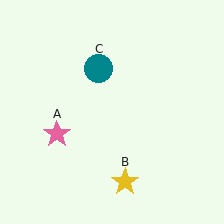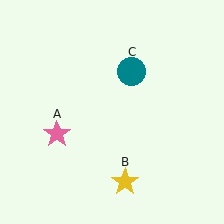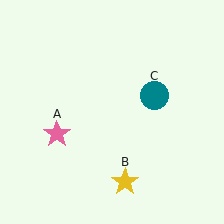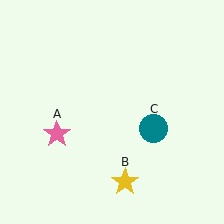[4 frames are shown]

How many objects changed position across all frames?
1 object changed position: teal circle (object C).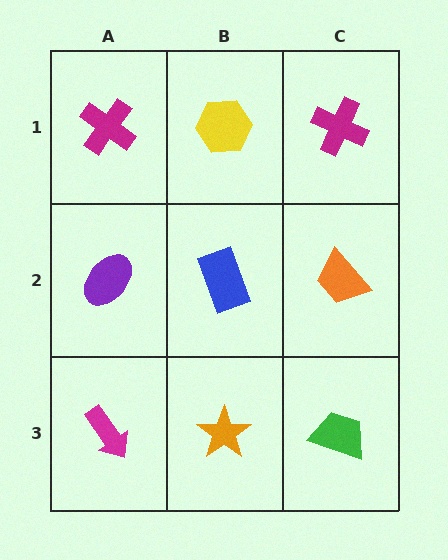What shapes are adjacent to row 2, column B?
A yellow hexagon (row 1, column B), an orange star (row 3, column B), a purple ellipse (row 2, column A), an orange trapezoid (row 2, column C).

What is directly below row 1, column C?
An orange trapezoid.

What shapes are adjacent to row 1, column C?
An orange trapezoid (row 2, column C), a yellow hexagon (row 1, column B).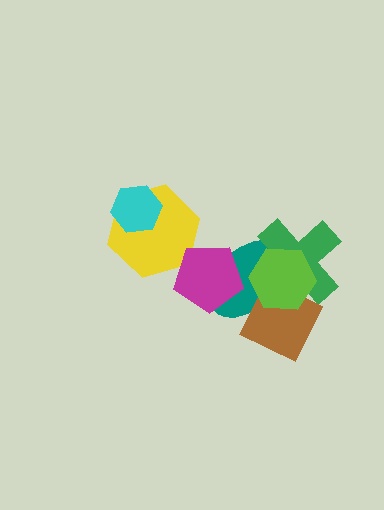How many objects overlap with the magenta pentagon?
2 objects overlap with the magenta pentagon.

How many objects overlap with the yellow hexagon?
2 objects overlap with the yellow hexagon.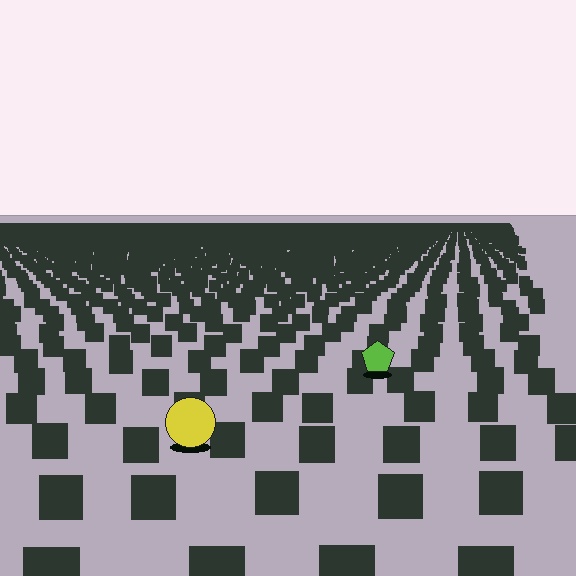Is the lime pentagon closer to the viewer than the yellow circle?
No. The yellow circle is closer — you can tell from the texture gradient: the ground texture is coarser near it.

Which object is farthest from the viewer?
The lime pentagon is farthest from the viewer. It appears smaller and the ground texture around it is denser.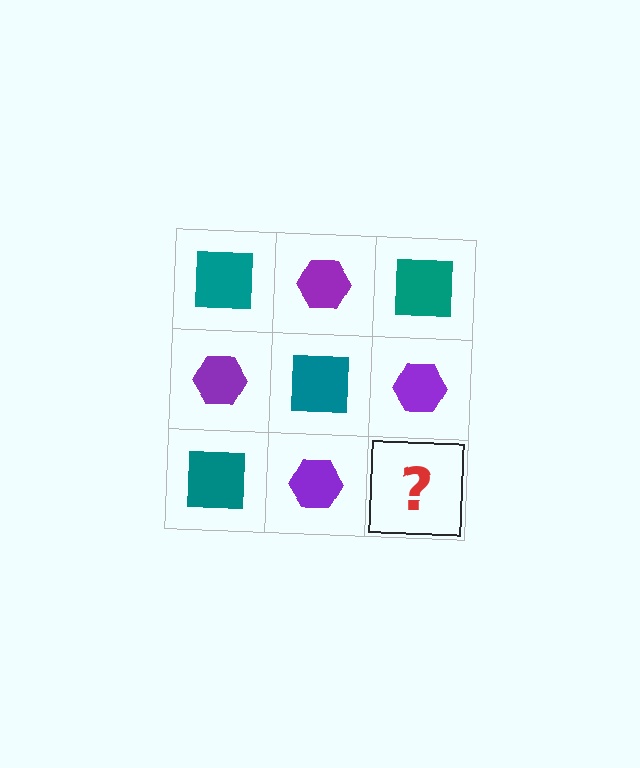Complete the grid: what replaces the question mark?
The question mark should be replaced with a teal square.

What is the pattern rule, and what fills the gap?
The rule is that it alternates teal square and purple hexagon in a checkerboard pattern. The gap should be filled with a teal square.